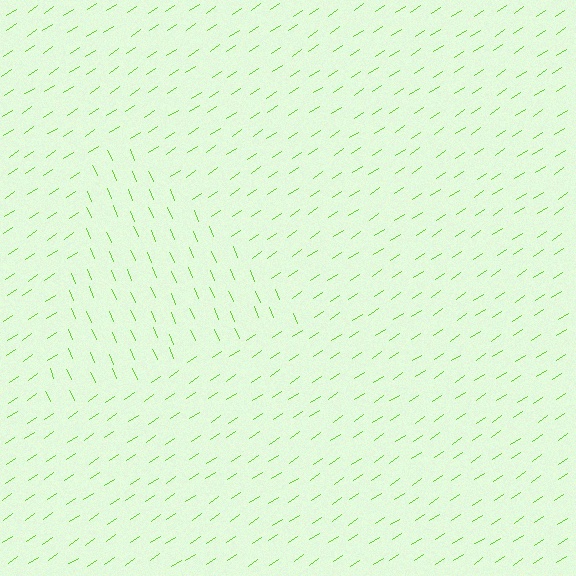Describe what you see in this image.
The image is filled with small lime line segments. A triangle region in the image has lines oriented differently from the surrounding lines, creating a visible texture boundary.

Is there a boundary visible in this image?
Yes, there is a texture boundary formed by a change in line orientation.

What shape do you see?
I see a triangle.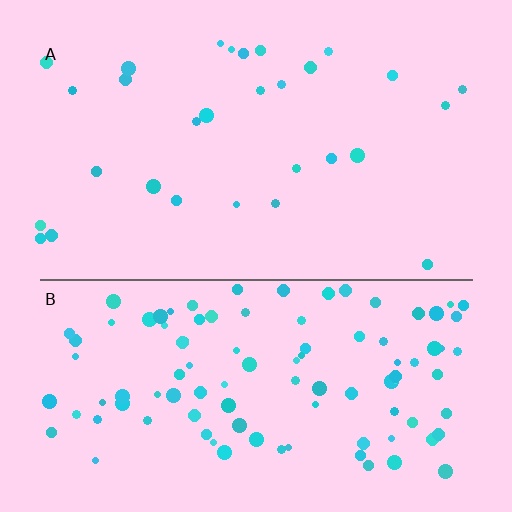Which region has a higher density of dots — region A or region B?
B (the bottom).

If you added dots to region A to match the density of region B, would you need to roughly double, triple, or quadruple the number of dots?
Approximately quadruple.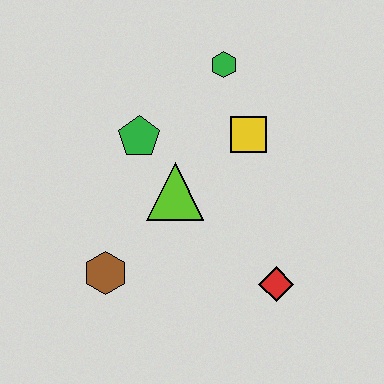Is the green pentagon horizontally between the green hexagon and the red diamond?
No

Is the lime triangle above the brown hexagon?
Yes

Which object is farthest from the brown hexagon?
The green hexagon is farthest from the brown hexagon.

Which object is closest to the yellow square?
The green hexagon is closest to the yellow square.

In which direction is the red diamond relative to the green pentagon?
The red diamond is below the green pentagon.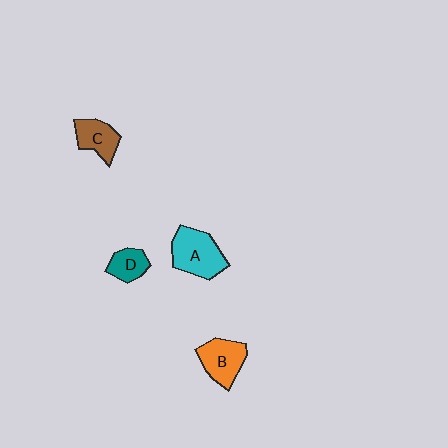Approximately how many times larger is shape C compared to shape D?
Approximately 1.2 times.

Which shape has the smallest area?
Shape D (teal).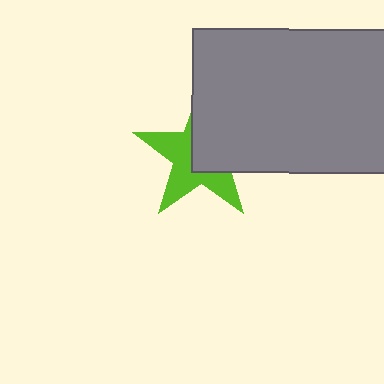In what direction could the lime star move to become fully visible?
The lime star could move toward the lower-left. That would shift it out from behind the gray rectangle entirely.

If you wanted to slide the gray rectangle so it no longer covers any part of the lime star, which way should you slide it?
Slide it toward the upper-right — that is the most direct way to separate the two shapes.